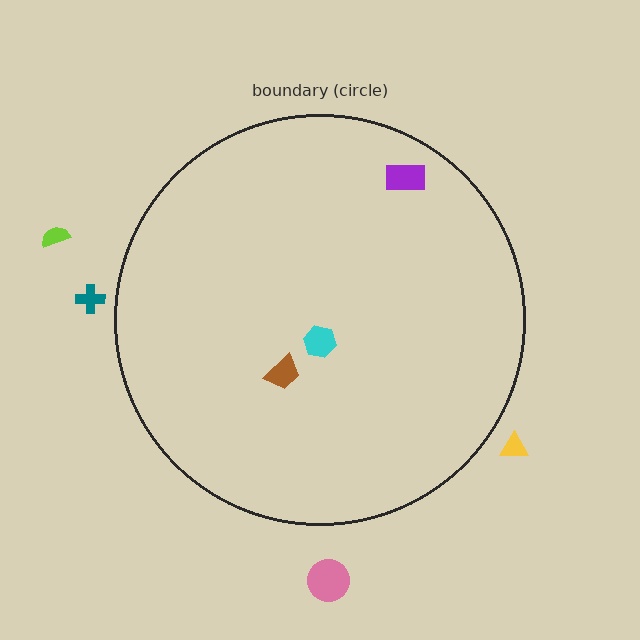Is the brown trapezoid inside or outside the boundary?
Inside.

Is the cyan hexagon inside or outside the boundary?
Inside.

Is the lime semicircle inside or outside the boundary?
Outside.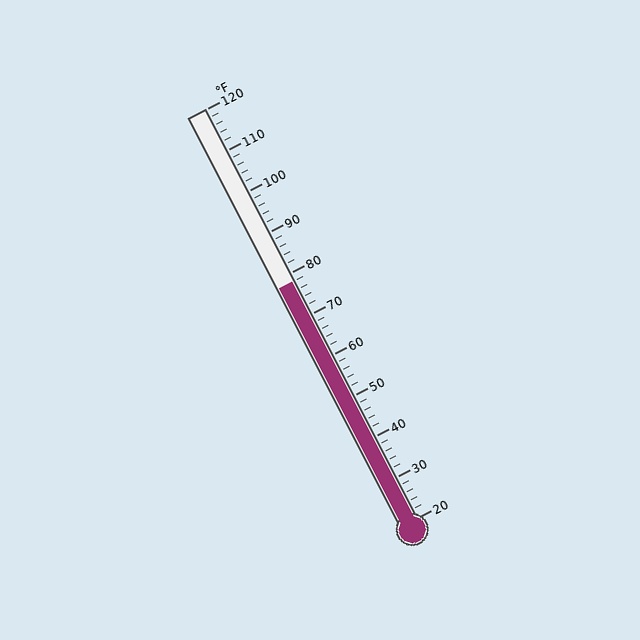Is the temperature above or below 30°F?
The temperature is above 30°F.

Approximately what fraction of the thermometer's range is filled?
The thermometer is filled to approximately 60% of its range.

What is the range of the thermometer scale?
The thermometer scale ranges from 20°F to 120°F.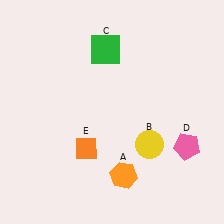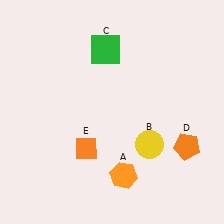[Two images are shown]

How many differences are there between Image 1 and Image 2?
There is 1 difference between the two images.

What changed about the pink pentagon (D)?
In Image 1, D is pink. In Image 2, it changed to orange.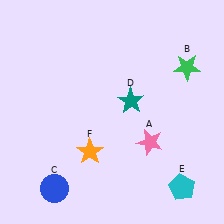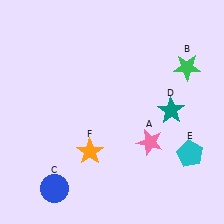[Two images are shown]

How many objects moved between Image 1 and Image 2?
2 objects moved between the two images.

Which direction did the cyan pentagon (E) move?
The cyan pentagon (E) moved up.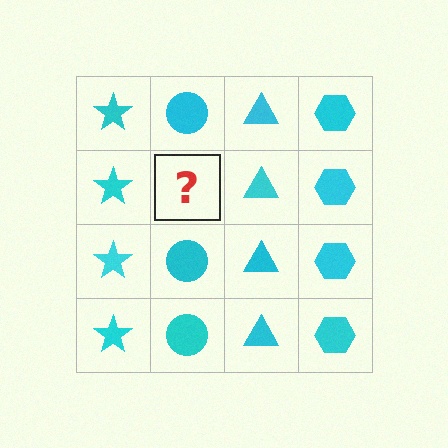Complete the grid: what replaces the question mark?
The question mark should be replaced with a cyan circle.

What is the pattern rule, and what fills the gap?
The rule is that each column has a consistent shape. The gap should be filled with a cyan circle.